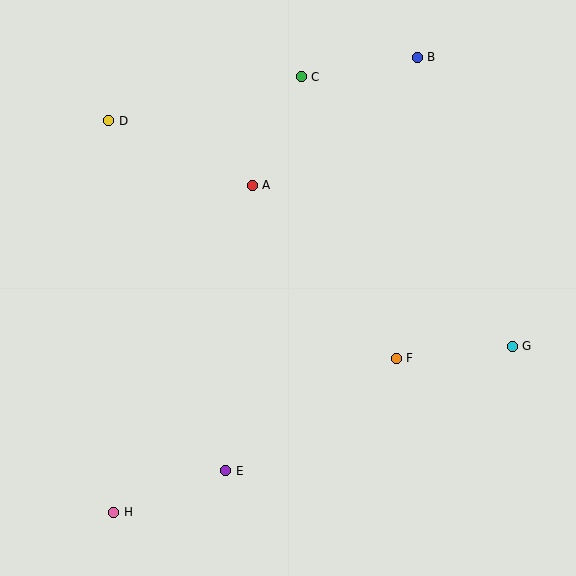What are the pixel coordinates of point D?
Point D is at (109, 121).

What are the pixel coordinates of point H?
Point H is at (114, 512).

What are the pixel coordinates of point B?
Point B is at (417, 57).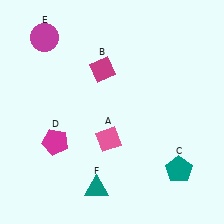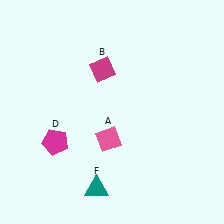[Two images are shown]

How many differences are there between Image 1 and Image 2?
There are 2 differences between the two images.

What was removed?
The teal pentagon (C), the magenta circle (E) were removed in Image 2.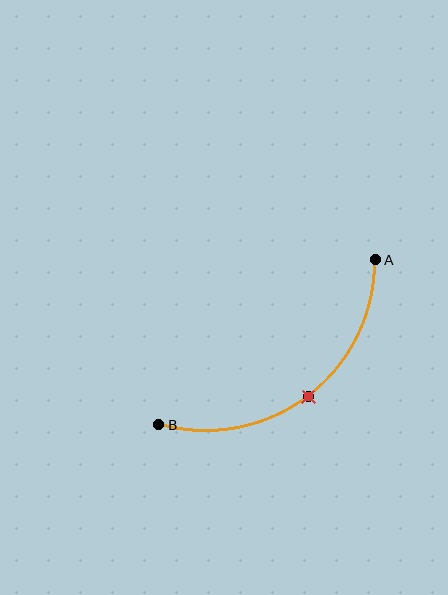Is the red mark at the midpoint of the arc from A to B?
Yes. The red mark lies on the arc at equal arc-length from both A and B — it is the arc midpoint.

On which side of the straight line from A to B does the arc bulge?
The arc bulges below and to the right of the straight line connecting A and B.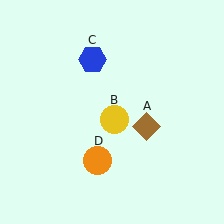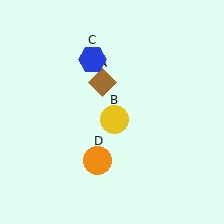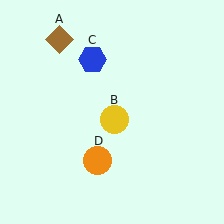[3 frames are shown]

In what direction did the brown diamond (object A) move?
The brown diamond (object A) moved up and to the left.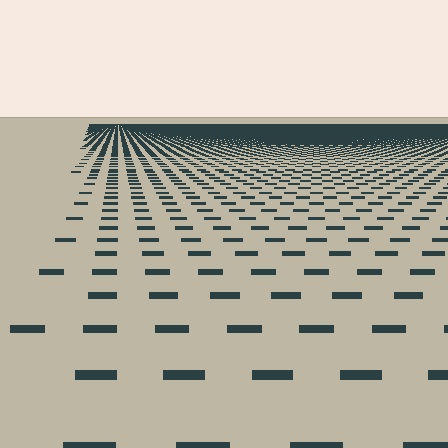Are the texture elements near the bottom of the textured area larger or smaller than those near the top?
Larger. Near the bottom, elements are closer to the viewer and appear at a bigger on-screen size.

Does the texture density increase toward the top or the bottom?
Density increases toward the top.